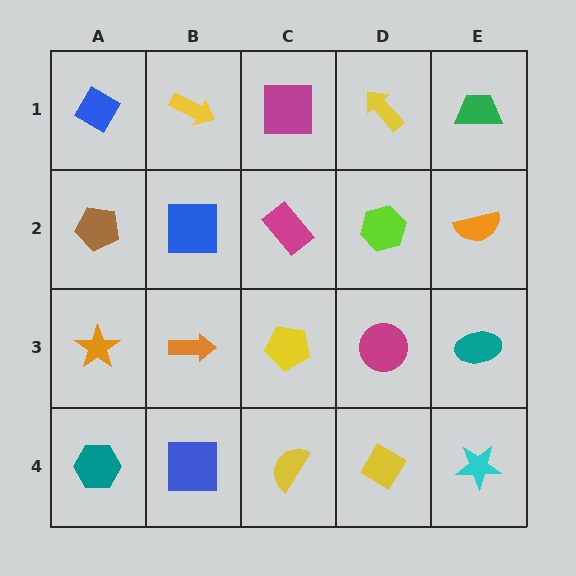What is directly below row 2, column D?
A magenta circle.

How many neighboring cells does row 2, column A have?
3.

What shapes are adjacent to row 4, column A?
An orange star (row 3, column A), a blue square (row 4, column B).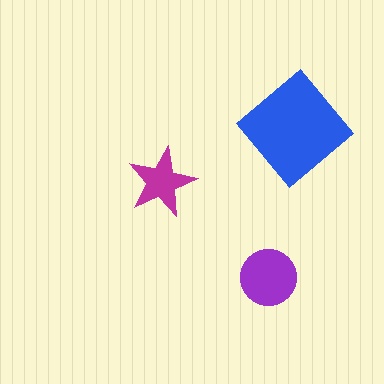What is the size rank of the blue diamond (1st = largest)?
1st.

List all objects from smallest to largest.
The magenta star, the purple circle, the blue diamond.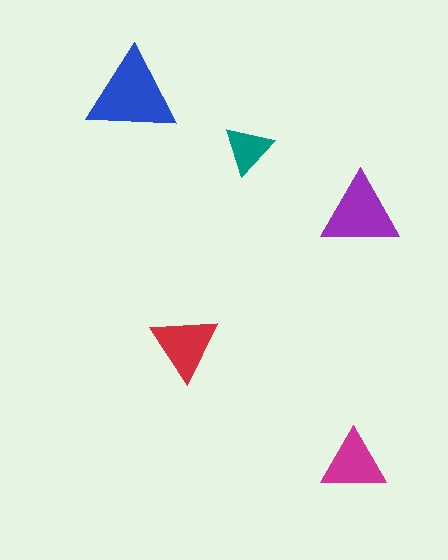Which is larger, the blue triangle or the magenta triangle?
The blue one.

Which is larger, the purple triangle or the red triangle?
The purple one.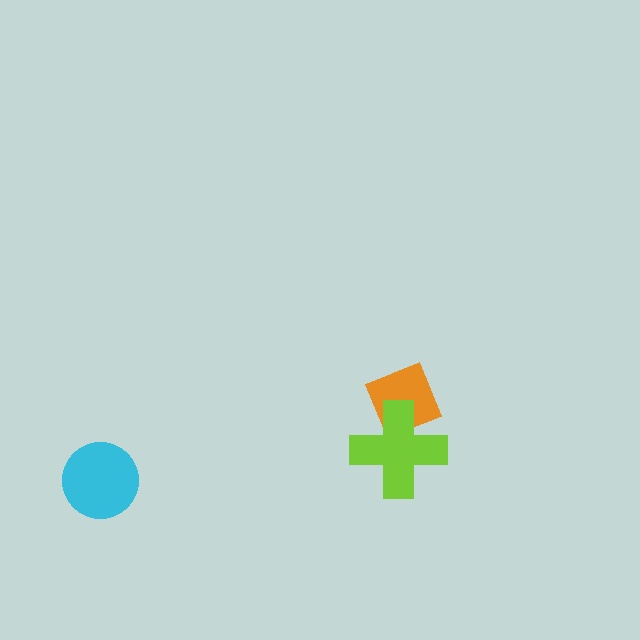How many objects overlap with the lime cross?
1 object overlaps with the lime cross.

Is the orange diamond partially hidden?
Yes, it is partially covered by another shape.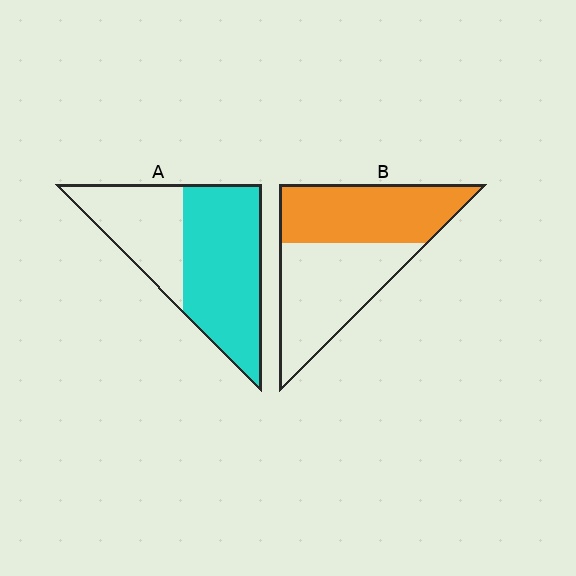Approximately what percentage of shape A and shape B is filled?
A is approximately 60% and B is approximately 50%.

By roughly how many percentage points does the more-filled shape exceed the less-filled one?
By roughly 15 percentage points (A over B).